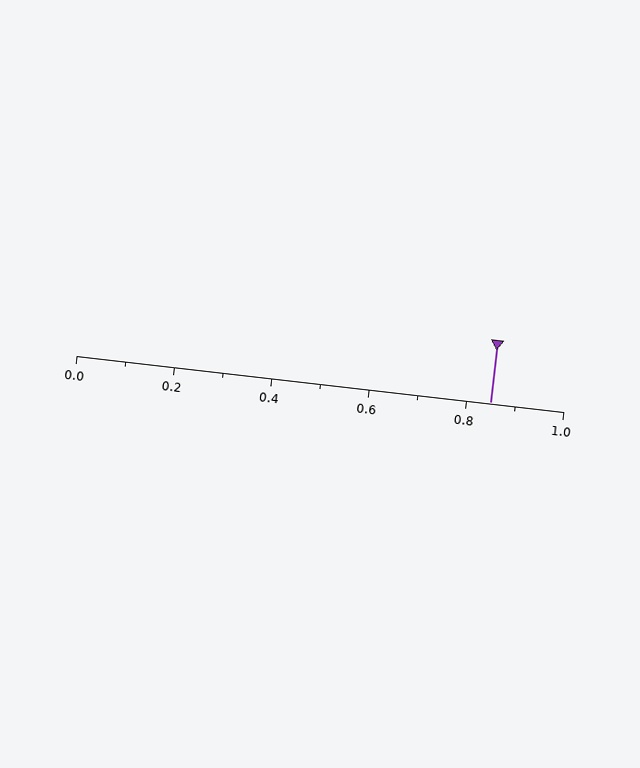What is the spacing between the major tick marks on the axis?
The major ticks are spaced 0.2 apart.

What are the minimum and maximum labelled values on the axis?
The axis runs from 0.0 to 1.0.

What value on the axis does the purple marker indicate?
The marker indicates approximately 0.85.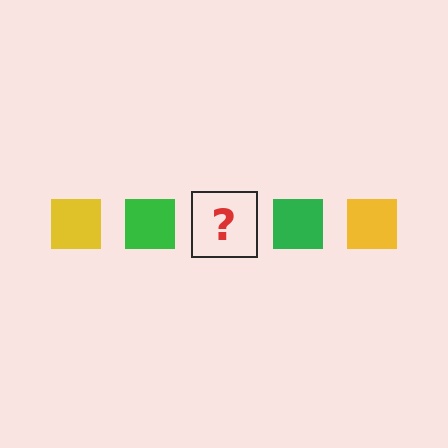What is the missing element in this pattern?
The missing element is a yellow square.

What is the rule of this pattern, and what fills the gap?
The rule is that the pattern cycles through yellow, green squares. The gap should be filled with a yellow square.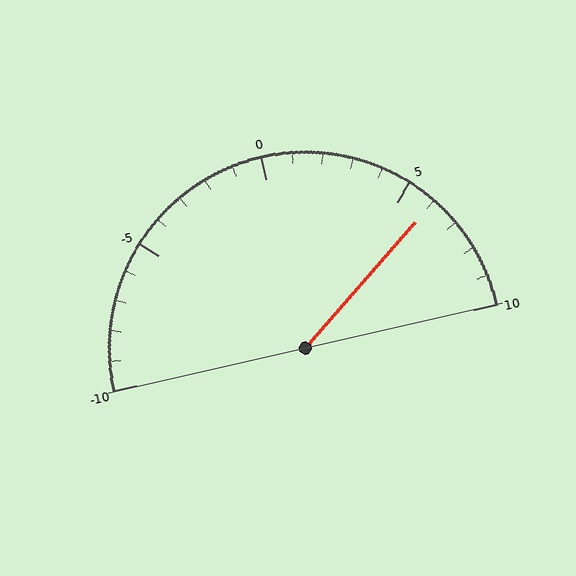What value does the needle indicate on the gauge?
The needle indicates approximately 6.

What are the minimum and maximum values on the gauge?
The gauge ranges from -10 to 10.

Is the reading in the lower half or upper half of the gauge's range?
The reading is in the upper half of the range (-10 to 10).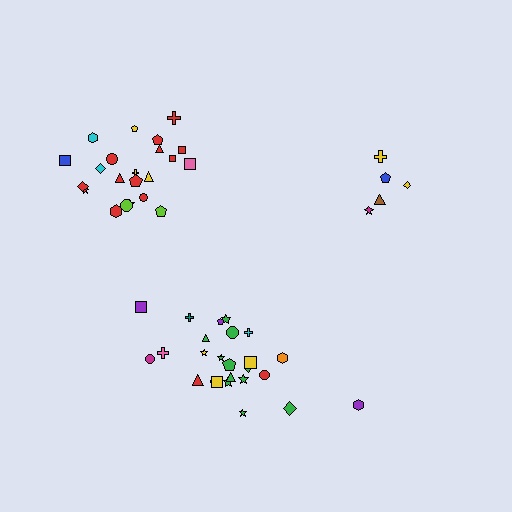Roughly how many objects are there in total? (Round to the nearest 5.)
Roughly 50 objects in total.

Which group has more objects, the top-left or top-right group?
The top-left group.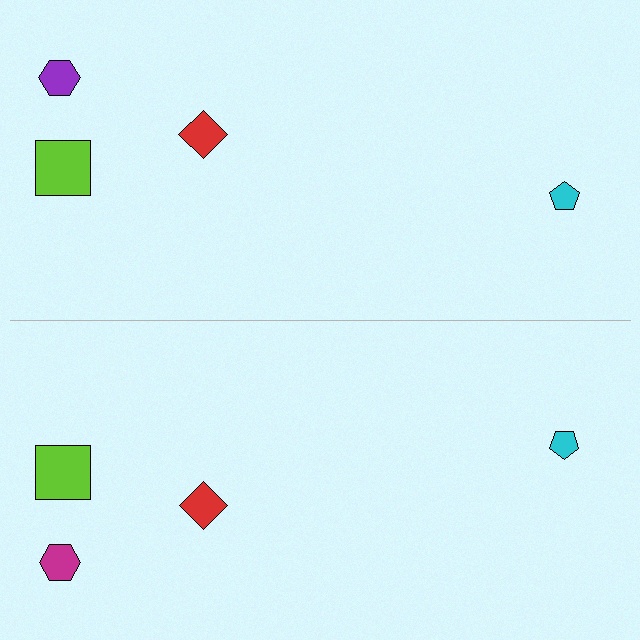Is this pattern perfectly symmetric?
No, the pattern is not perfectly symmetric. The magenta hexagon on the bottom side breaks the symmetry — its mirror counterpart is purple.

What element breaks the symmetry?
The magenta hexagon on the bottom side breaks the symmetry — its mirror counterpart is purple.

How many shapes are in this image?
There are 8 shapes in this image.